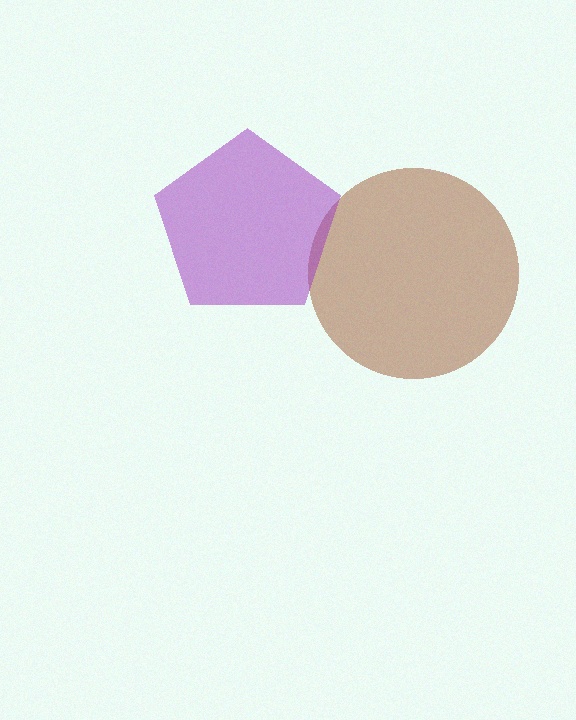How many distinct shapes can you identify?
There are 2 distinct shapes: a brown circle, a purple pentagon.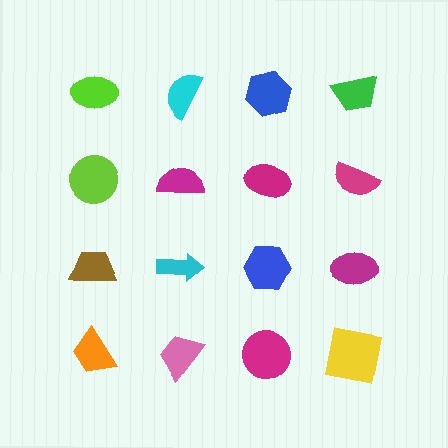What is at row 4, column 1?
An orange trapezoid.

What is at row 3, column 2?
A cyan arrow.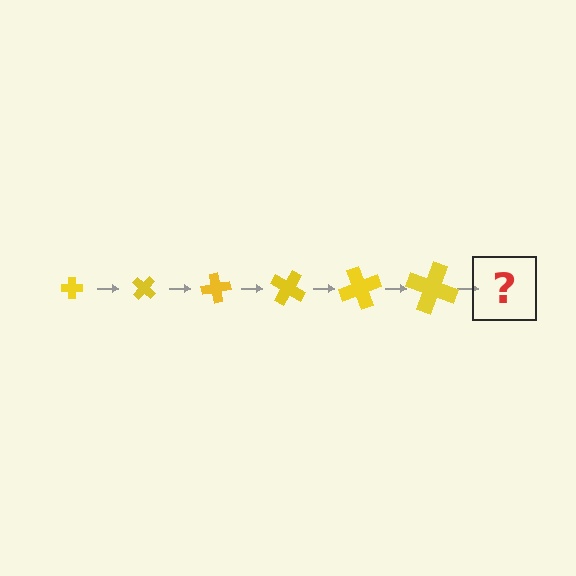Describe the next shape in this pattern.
It should be a cross, larger than the previous one and rotated 240 degrees from the start.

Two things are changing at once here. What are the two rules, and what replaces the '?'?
The two rules are that the cross grows larger each step and it rotates 40 degrees each step. The '?' should be a cross, larger than the previous one and rotated 240 degrees from the start.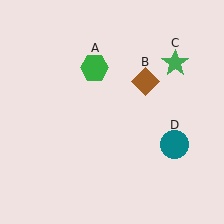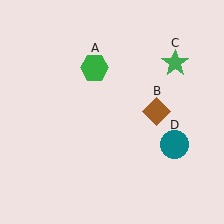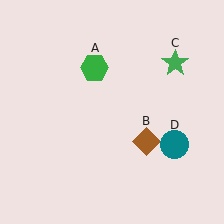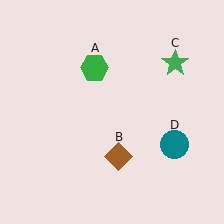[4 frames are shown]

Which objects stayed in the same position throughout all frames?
Green hexagon (object A) and green star (object C) and teal circle (object D) remained stationary.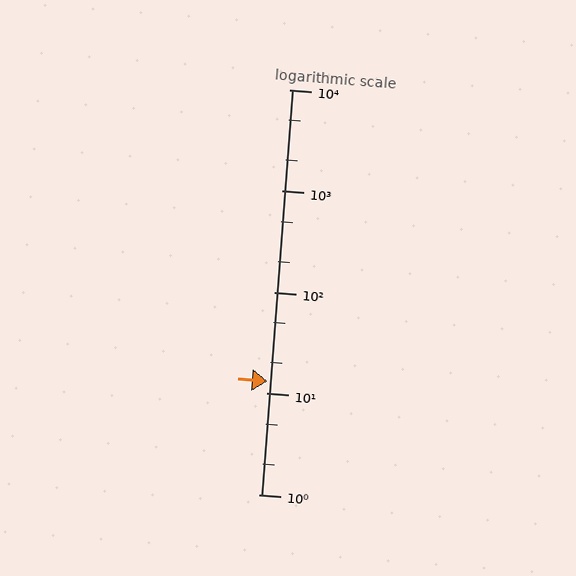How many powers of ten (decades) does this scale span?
The scale spans 4 decades, from 1 to 10000.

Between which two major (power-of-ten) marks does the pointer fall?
The pointer is between 10 and 100.